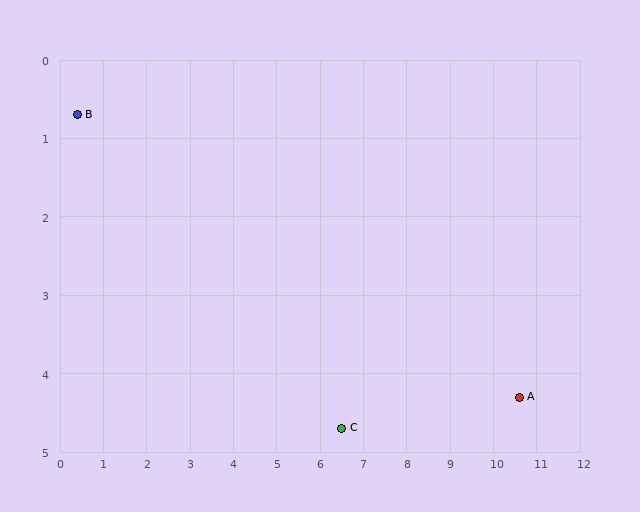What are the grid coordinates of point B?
Point B is at approximately (0.4, 0.7).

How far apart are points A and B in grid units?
Points A and B are about 10.8 grid units apart.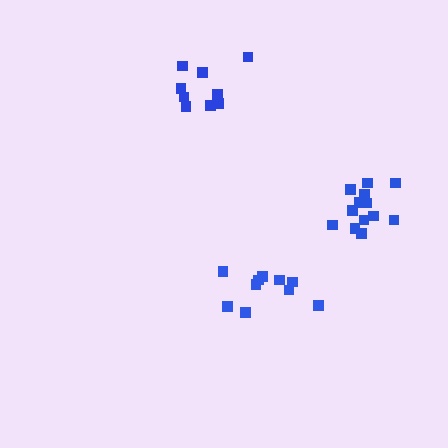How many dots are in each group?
Group 1: 10 dots, Group 2: 9 dots, Group 3: 13 dots (32 total).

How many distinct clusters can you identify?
There are 3 distinct clusters.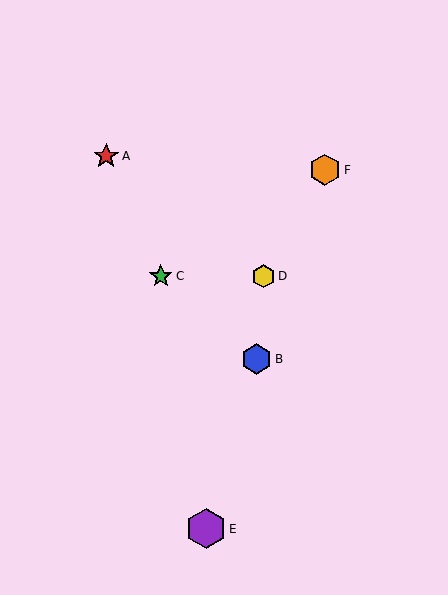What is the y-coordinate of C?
Object C is at y≈276.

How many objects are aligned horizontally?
2 objects (C, D) are aligned horizontally.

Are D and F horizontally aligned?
No, D is at y≈276 and F is at y≈170.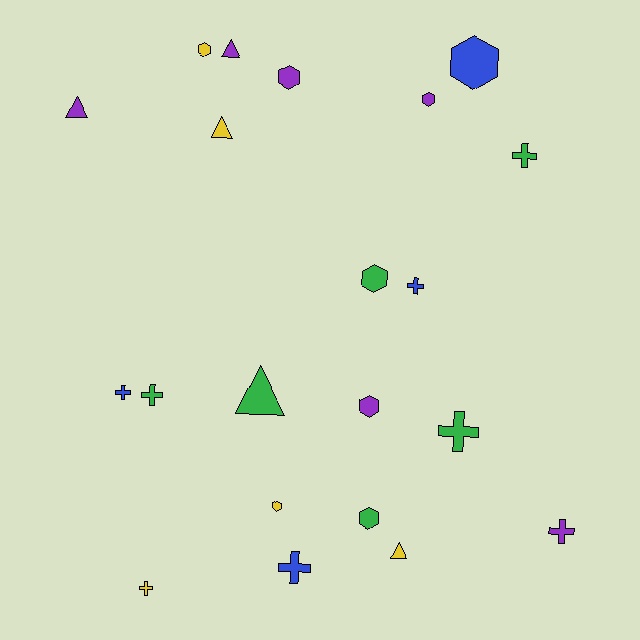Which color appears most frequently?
Purple, with 6 objects.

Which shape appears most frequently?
Hexagon, with 8 objects.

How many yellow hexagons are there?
There are 2 yellow hexagons.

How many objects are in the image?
There are 21 objects.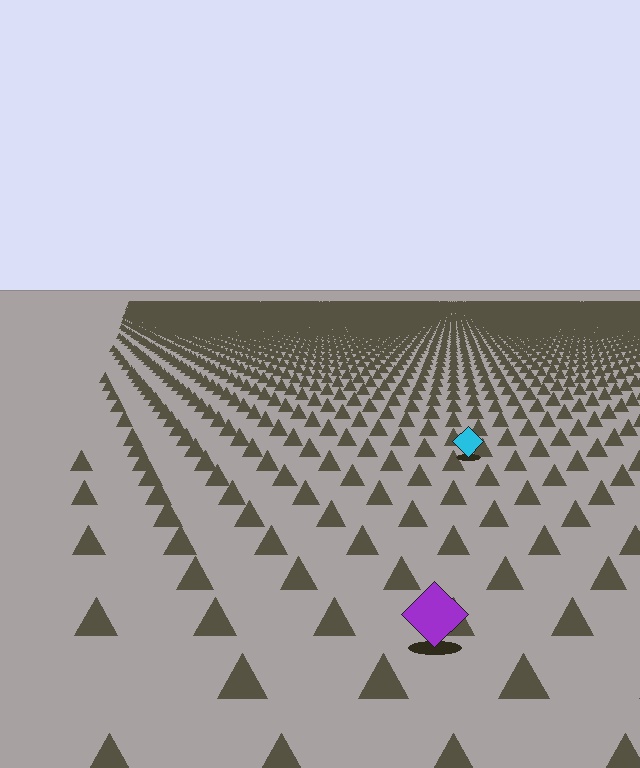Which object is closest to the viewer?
The purple diamond is closest. The texture marks near it are larger and more spread out.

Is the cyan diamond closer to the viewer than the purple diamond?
No. The purple diamond is closer — you can tell from the texture gradient: the ground texture is coarser near it.